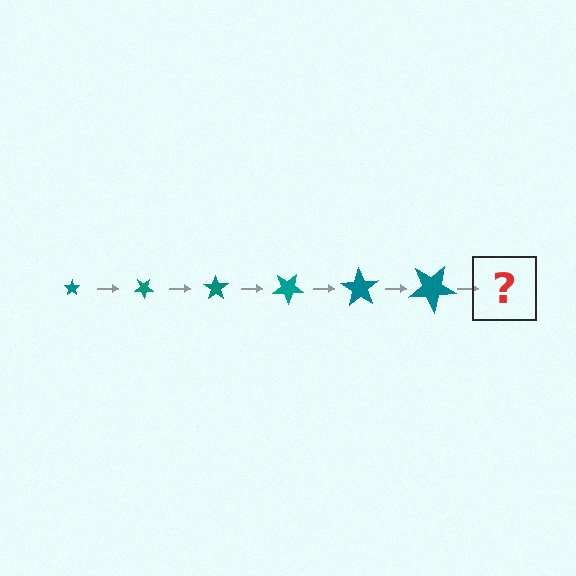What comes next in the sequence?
The next element should be a star, larger than the previous one and rotated 210 degrees from the start.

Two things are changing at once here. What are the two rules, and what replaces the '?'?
The two rules are that the star grows larger each step and it rotates 35 degrees each step. The '?' should be a star, larger than the previous one and rotated 210 degrees from the start.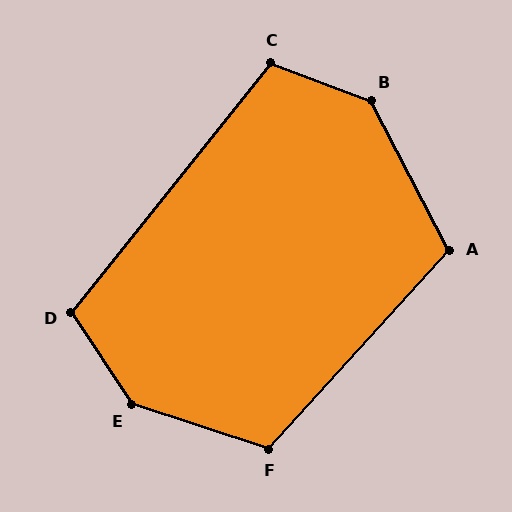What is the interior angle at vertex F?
Approximately 114 degrees (obtuse).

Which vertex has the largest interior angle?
E, at approximately 142 degrees.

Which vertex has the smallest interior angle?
D, at approximately 108 degrees.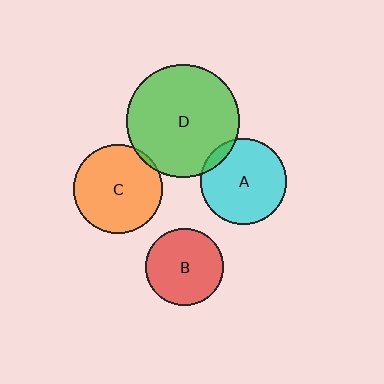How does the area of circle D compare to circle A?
Approximately 1.7 times.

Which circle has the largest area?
Circle D (green).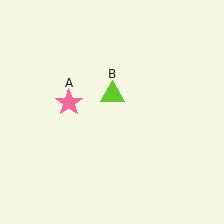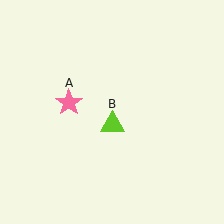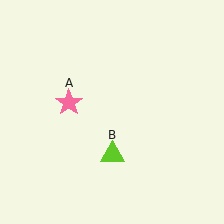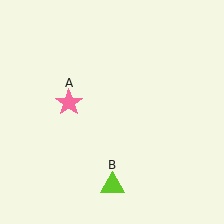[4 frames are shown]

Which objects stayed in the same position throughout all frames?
Pink star (object A) remained stationary.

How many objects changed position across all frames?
1 object changed position: lime triangle (object B).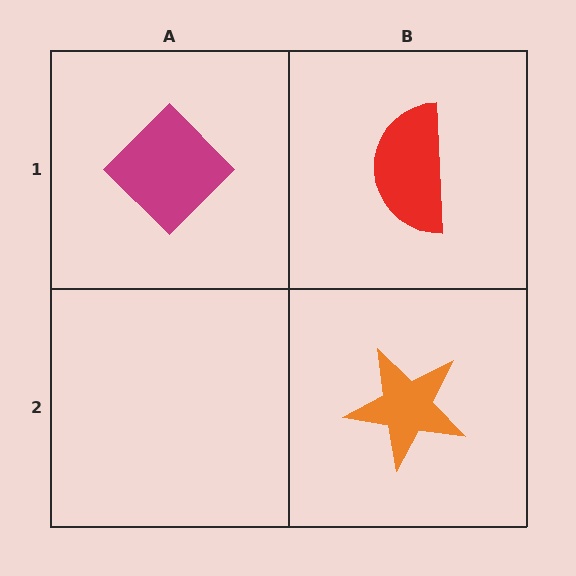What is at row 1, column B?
A red semicircle.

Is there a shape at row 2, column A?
No, that cell is empty.